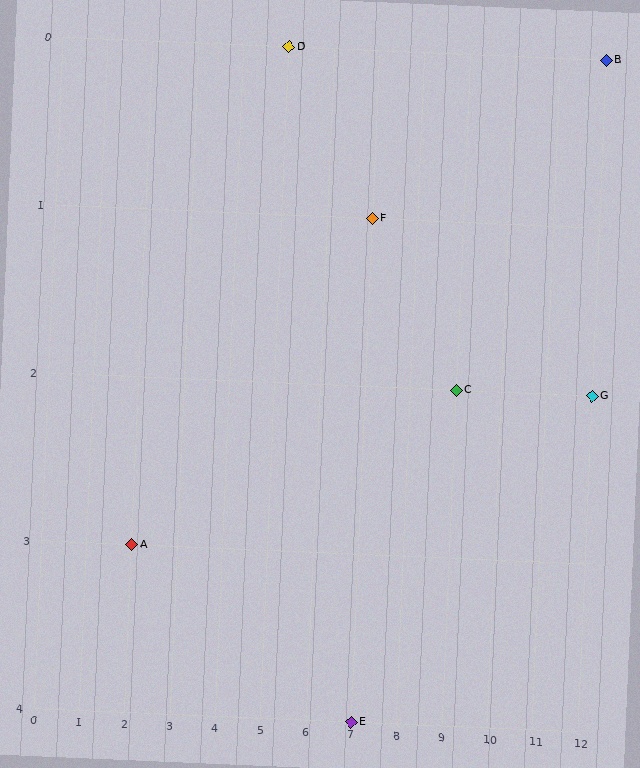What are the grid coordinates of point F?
Point F is at grid coordinates (7, 1).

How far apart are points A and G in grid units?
Points A and G are 10 columns and 1 row apart (about 10.0 grid units diagonally).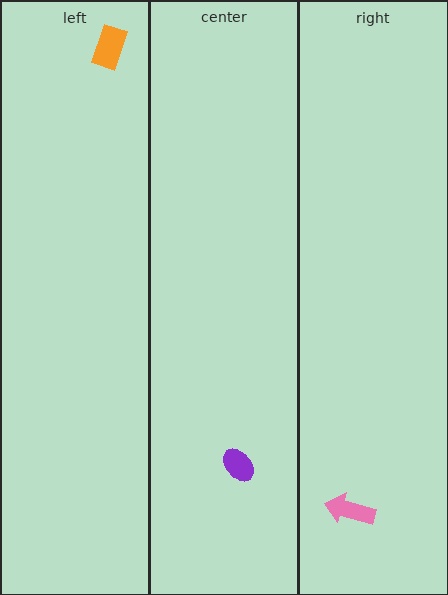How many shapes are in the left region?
1.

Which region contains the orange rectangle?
The left region.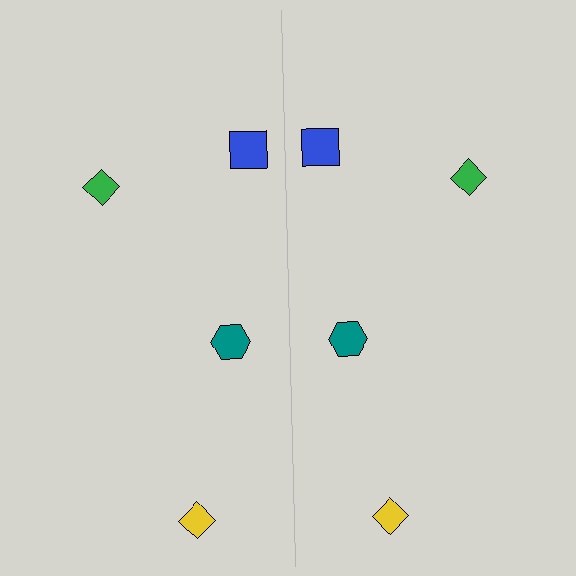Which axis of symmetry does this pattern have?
The pattern has a vertical axis of symmetry running through the center of the image.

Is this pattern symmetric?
Yes, this pattern has bilateral (reflection) symmetry.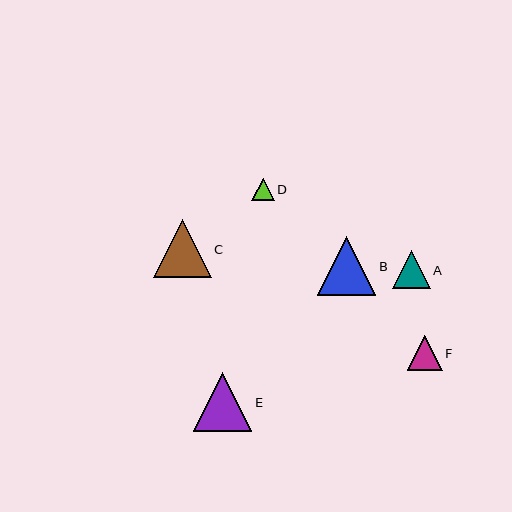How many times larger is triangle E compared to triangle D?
Triangle E is approximately 2.6 times the size of triangle D.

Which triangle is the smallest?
Triangle D is the smallest with a size of approximately 23 pixels.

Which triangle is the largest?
Triangle B is the largest with a size of approximately 59 pixels.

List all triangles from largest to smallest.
From largest to smallest: B, E, C, A, F, D.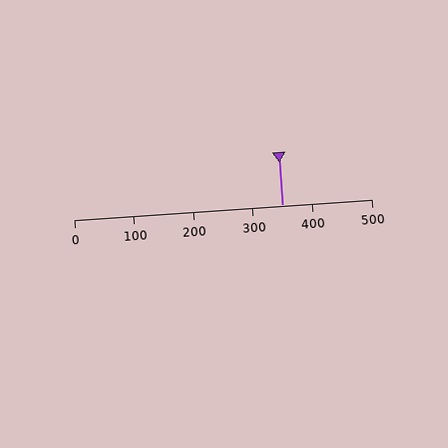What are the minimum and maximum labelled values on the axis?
The axis runs from 0 to 500.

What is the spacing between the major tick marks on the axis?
The major ticks are spaced 100 apart.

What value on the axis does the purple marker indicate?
The marker indicates approximately 350.